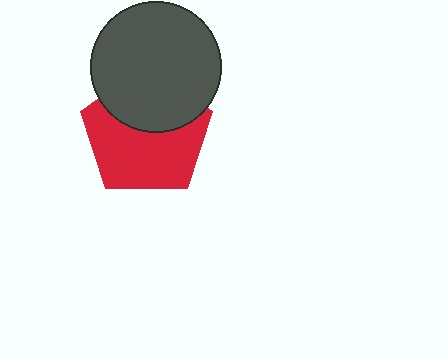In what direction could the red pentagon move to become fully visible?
The red pentagon could move down. That would shift it out from behind the dark gray circle entirely.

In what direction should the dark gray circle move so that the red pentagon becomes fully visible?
The dark gray circle should move up. That is the shortest direction to clear the overlap and leave the red pentagon fully visible.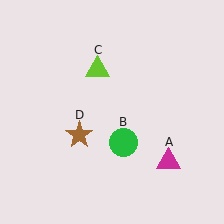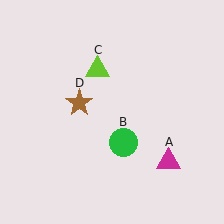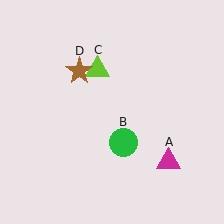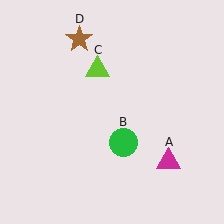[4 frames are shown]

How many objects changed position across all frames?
1 object changed position: brown star (object D).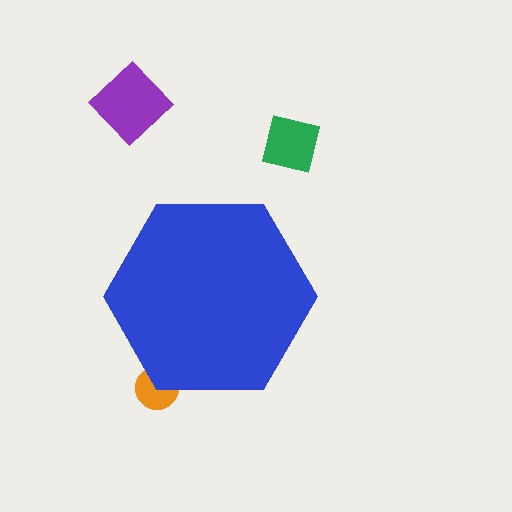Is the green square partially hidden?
No, the green square is fully visible.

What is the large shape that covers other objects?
A blue hexagon.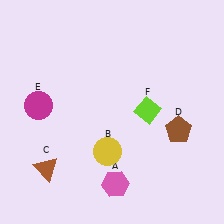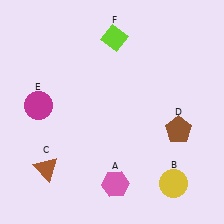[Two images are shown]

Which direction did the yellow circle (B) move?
The yellow circle (B) moved right.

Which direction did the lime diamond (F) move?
The lime diamond (F) moved up.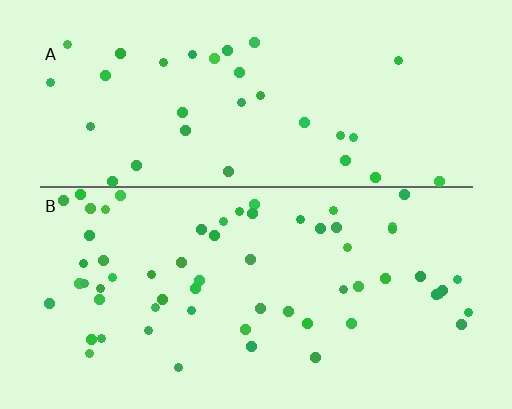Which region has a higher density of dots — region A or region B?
B (the bottom).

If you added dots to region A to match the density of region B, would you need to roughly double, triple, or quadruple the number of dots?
Approximately double.